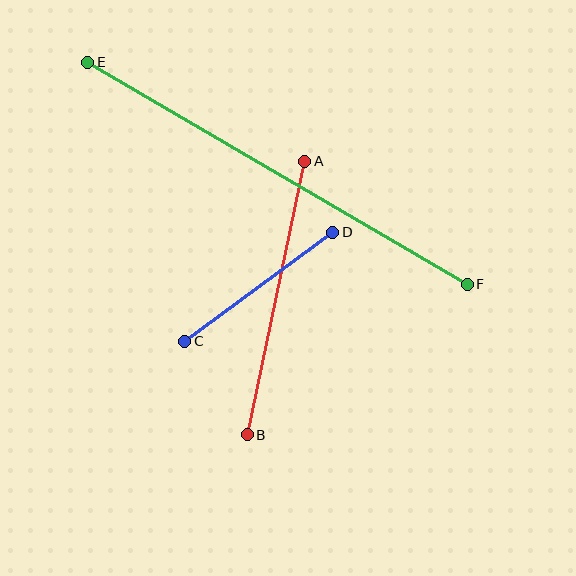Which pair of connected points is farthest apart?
Points E and F are farthest apart.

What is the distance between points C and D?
The distance is approximately 184 pixels.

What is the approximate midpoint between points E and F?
The midpoint is at approximately (277, 173) pixels.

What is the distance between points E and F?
The distance is approximately 440 pixels.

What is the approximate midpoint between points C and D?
The midpoint is at approximately (259, 287) pixels.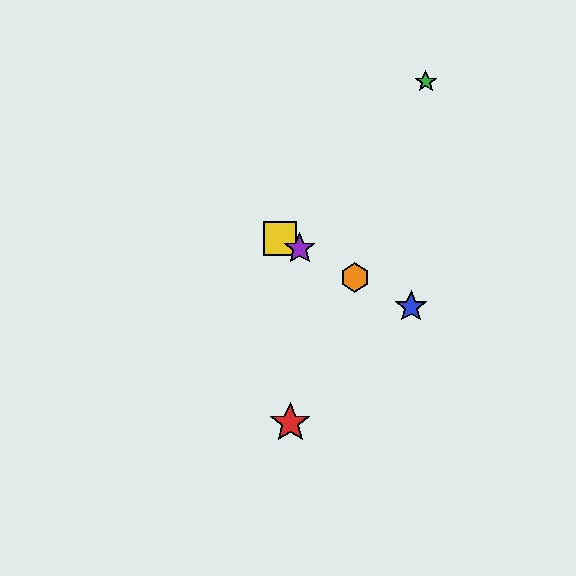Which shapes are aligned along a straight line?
The blue star, the yellow square, the purple star, the orange hexagon are aligned along a straight line.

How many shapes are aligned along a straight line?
4 shapes (the blue star, the yellow square, the purple star, the orange hexagon) are aligned along a straight line.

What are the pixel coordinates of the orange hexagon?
The orange hexagon is at (355, 277).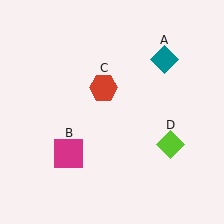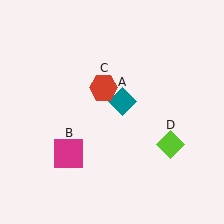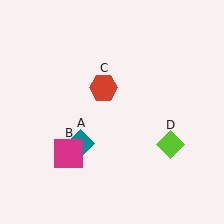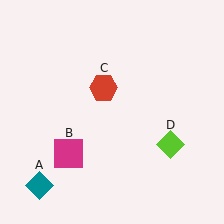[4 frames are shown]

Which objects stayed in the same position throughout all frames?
Magenta square (object B) and red hexagon (object C) and lime diamond (object D) remained stationary.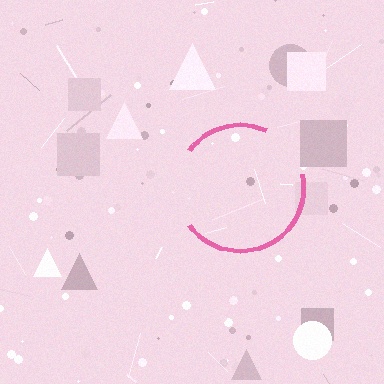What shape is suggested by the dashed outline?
The dashed outline suggests a circle.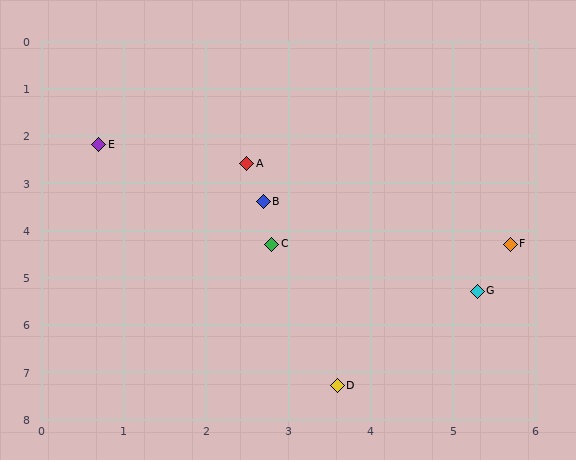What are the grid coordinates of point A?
Point A is at approximately (2.5, 2.6).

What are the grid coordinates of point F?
Point F is at approximately (5.7, 4.3).